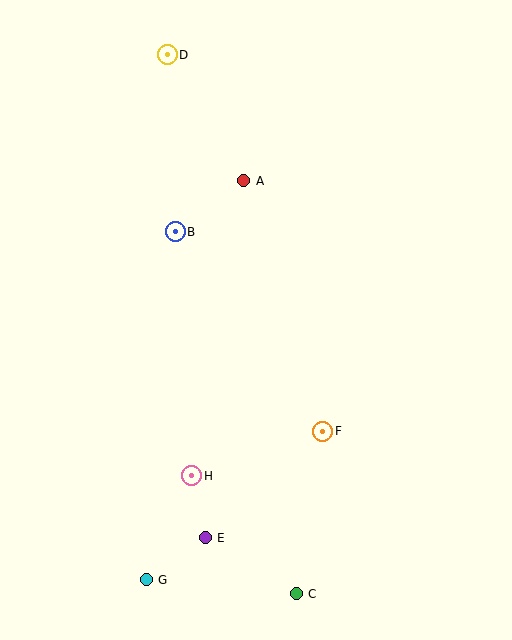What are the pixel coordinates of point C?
Point C is at (296, 594).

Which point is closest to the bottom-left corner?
Point G is closest to the bottom-left corner.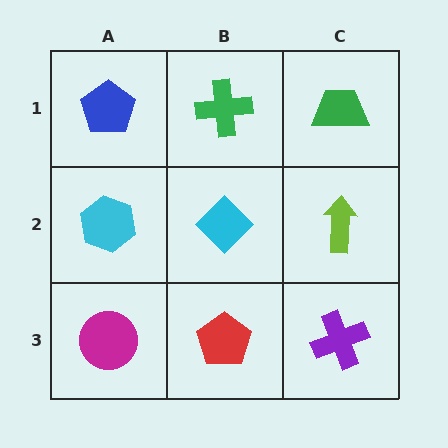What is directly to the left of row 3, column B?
A magenta circle.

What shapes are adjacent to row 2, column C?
A green trapezoid (row 1, column C), a purple cross (row 3, column C), a cyan diamond (row 2, column B).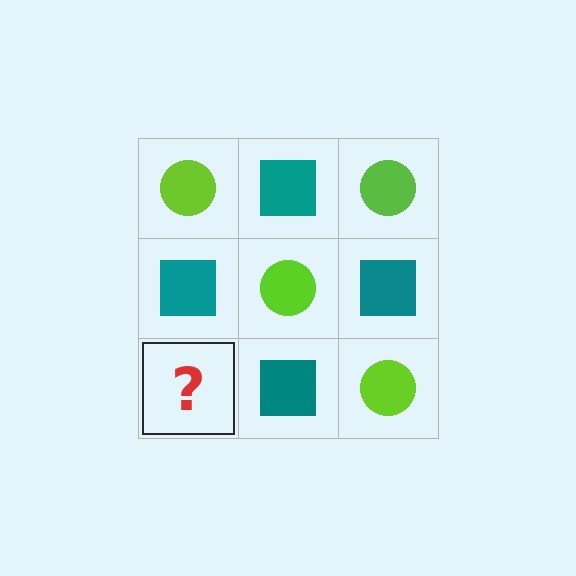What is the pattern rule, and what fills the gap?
The rule is that it alternates lime circle and teal square in a checkerboard pattern. The gap should be filled with a lime circle.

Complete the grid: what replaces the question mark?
The question mark should be replaced with a lime circle.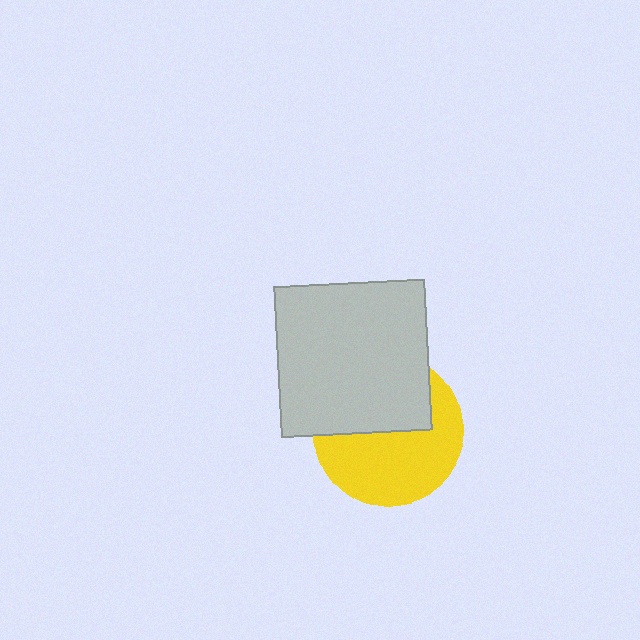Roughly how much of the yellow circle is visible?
About half of it is visible (roughly 57%).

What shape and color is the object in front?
The object in front is a light gray square.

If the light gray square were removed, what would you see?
You would see the complete yellow circle.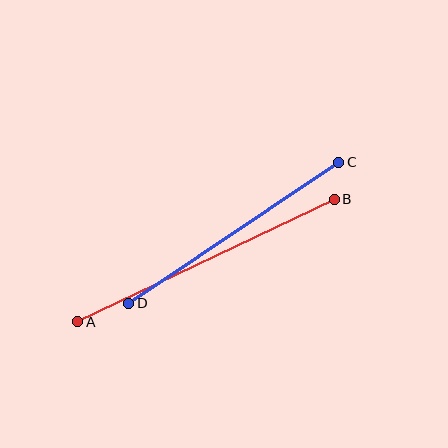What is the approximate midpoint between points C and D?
The midpoint is at approximately (234, 233) pixels.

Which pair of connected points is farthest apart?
Points A and B are farthest apart.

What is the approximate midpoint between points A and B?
The midpoint is at approximately (206, 261) pixels.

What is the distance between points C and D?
The distance is approximately 253 pixels.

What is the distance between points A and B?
The distance is approximately 284 pixels.